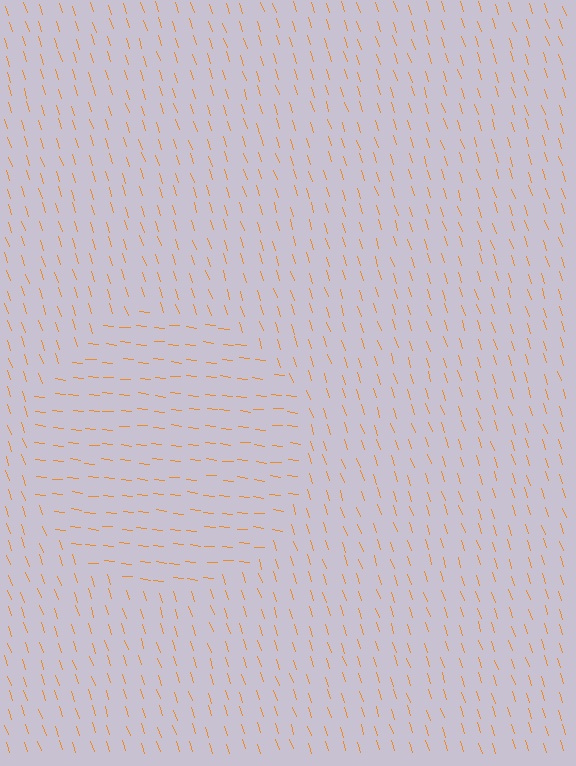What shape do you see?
I see a circle.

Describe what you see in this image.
The image is filled with small orange line segments. A circle region in the image has lines oriented differently from the surrounding lines, creating a visible texture boundary.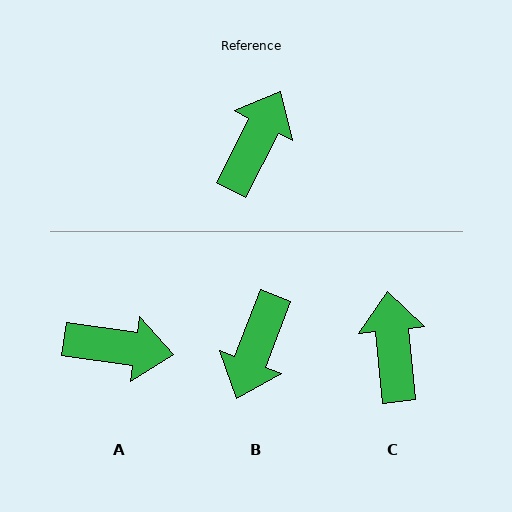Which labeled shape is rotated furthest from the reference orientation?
B, about 174 degrees away.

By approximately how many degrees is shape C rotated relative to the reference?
Approximately 33 degrees counter-clockwise.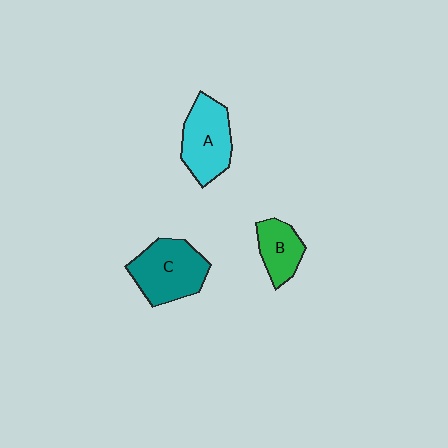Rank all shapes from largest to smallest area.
From largest to smallest: C (teal), A (cyan), B (green).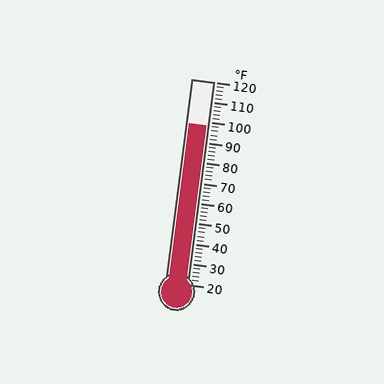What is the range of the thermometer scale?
The thermometer scale ranges from 20°F to 120°F.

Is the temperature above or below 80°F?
The temperature is above 80°F.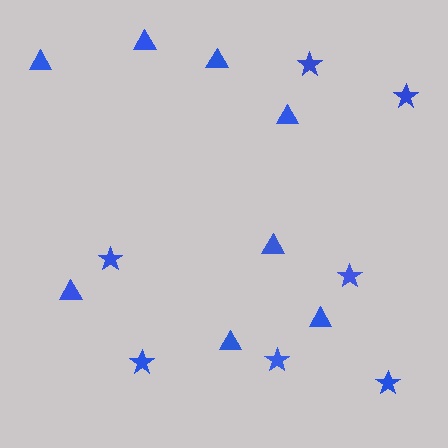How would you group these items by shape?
There are 2 groups: one group of triangles (8) and one group of stars (7).